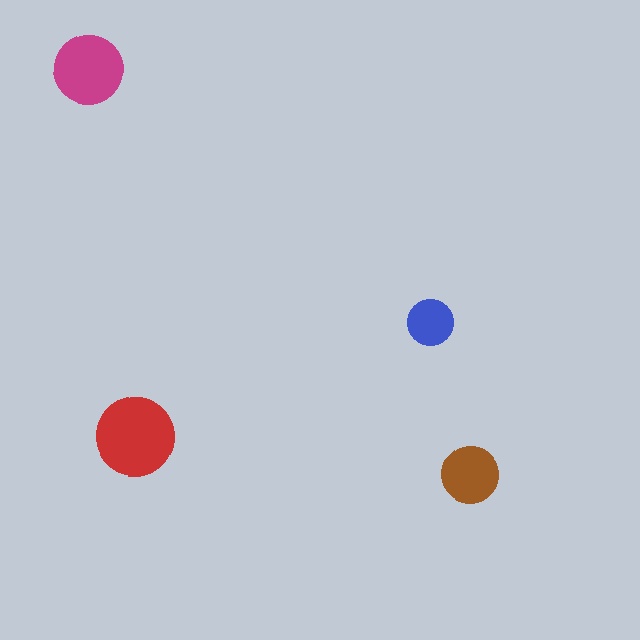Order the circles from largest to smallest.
the red one, the magenta one, the brown one, the blue one.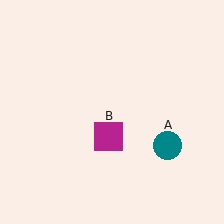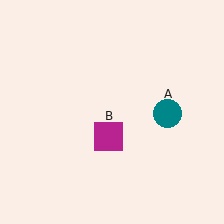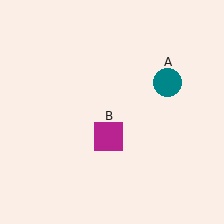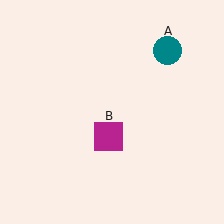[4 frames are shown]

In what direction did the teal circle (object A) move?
The teal circle (object A) moved up.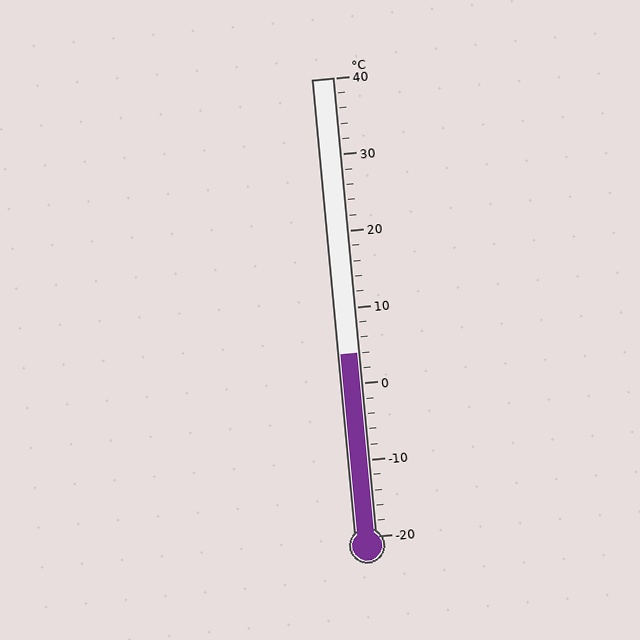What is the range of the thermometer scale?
The thermometer scale ranges from -20°C to 40°C.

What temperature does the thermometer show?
The thermometer shows approximately 4°C.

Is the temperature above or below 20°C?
The temperature is below 20°C.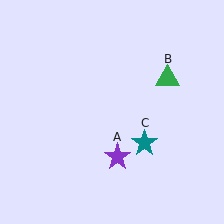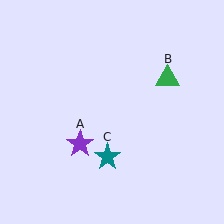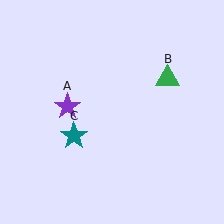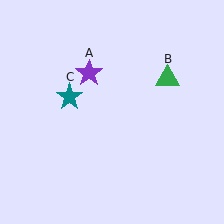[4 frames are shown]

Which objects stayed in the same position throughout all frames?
Green triangle (object B) remained stationary.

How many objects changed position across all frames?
2 objects changed position: purple star (object A), teal star (object C).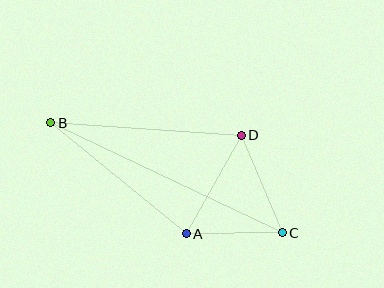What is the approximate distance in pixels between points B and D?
The distance between B and D is approximately 191 pixels.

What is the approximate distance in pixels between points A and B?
The distance between A and B is approximately 175 pixels.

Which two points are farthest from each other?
Points B and C are farthest from each other.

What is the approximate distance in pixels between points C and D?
The distance between C and D is approximately 106 pixels.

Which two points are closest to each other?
Points A and C are closest to each other.